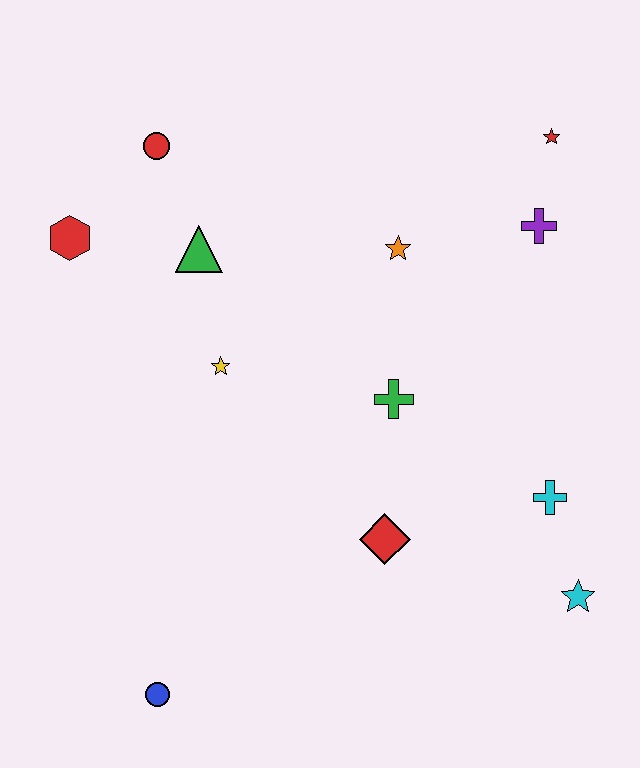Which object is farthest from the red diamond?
The red circle is farthest from the red diamond.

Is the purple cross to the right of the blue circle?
Yes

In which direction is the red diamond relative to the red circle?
The red diamond is below the red circle.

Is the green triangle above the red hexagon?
No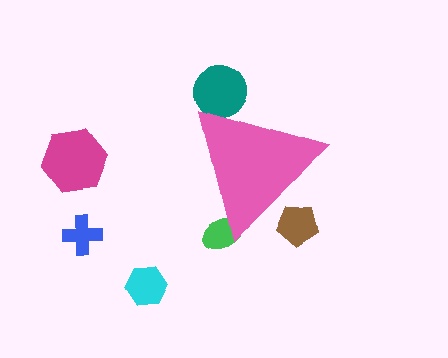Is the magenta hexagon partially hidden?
No, the magenta hexagon is fully visible.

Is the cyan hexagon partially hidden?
No, the cyan hexagon is fully visible.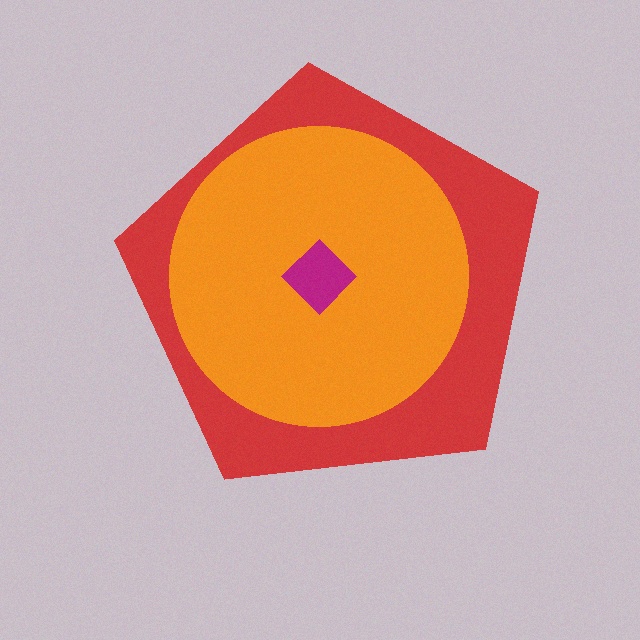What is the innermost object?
The magenta diamond.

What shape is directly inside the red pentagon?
The orange circle.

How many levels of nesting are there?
3.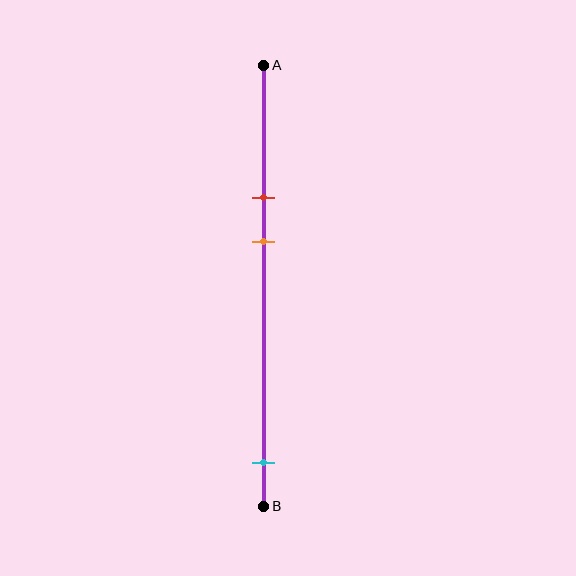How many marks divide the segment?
There are 3 marks dividing the segment.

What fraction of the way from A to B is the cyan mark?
The cyan mark is approximately 90% (0.9) of the way from A to B.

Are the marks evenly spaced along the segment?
No, the marks are not evenly spaced.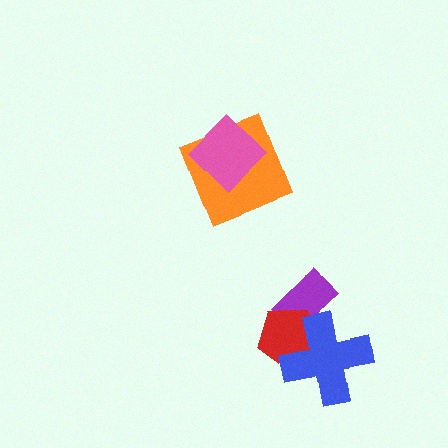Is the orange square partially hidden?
Yes, it is partially covered by another shape.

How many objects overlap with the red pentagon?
2 objects overlap with the red pentagon.